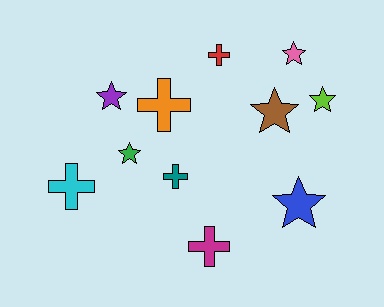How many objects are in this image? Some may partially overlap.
There are 11 objects.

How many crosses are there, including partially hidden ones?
There are 5 crosses.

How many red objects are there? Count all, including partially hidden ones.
There is 1 red object.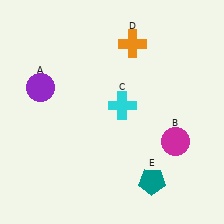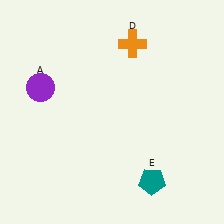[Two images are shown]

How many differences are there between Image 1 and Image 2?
There are 2 differences between the two images.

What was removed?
The magenta circle (B), the cyan cross (C) were removed in Image 2.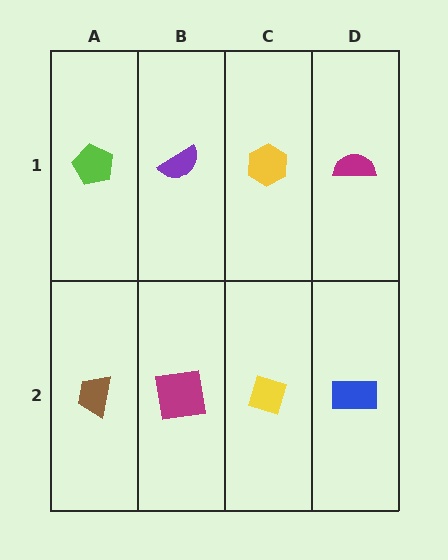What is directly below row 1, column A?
A brown trapezoid.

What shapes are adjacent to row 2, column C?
A yellow hexagon (row 1, column C), a magenta square (row 2, column B), a blue rectangle (row 2, column D).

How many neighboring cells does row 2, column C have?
3.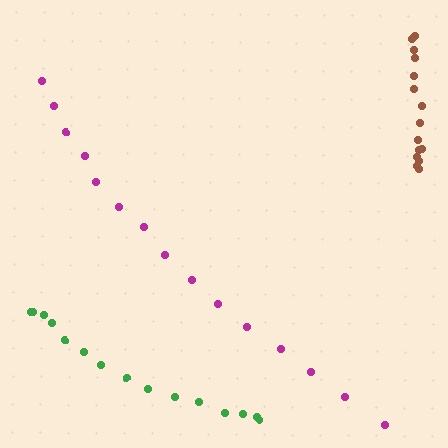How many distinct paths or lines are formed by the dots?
There are 3 distinct paths.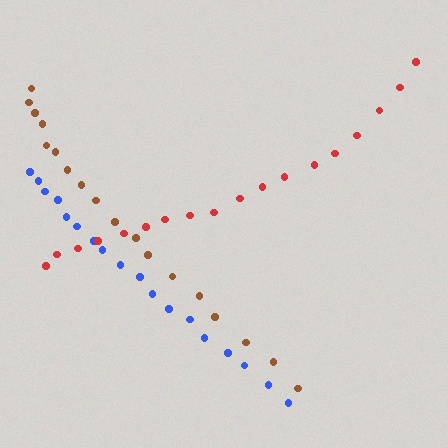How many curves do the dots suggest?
There are 3 distinct paths.